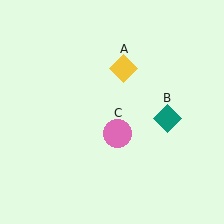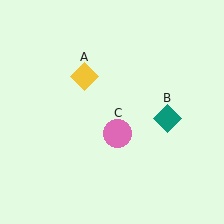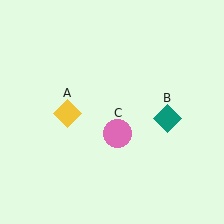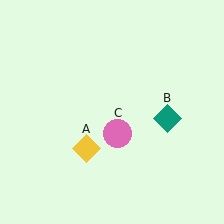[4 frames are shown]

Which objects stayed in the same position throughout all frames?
Teal diamond (object B) and pink circle (object C) remained stationary.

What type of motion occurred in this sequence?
The yellow diamond (object A) rotated counterclockwise around the center of the scene.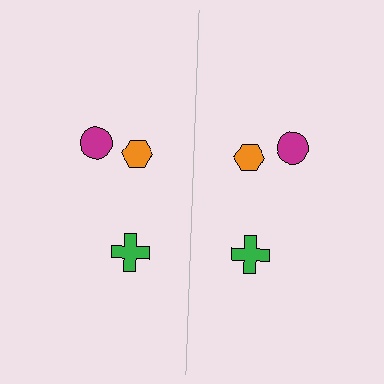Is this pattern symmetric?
Yes, this pattern has bilateral (reflection) symmetry.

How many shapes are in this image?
There are 6 shapes in this image.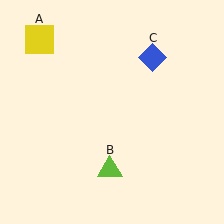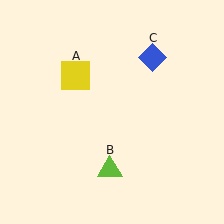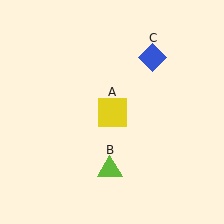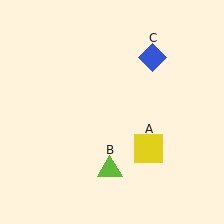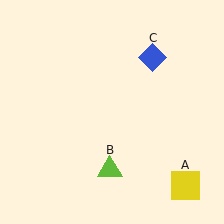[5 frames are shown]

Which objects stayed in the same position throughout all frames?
Lime triangle (object B) and blue diamond (object C) remained stationary.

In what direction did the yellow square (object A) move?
The yellow square (object A) moved down and to the right.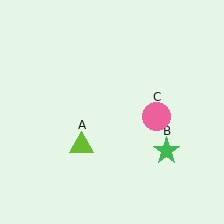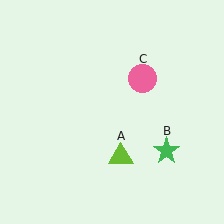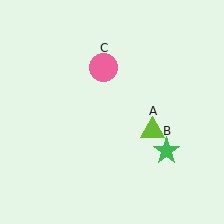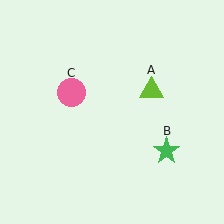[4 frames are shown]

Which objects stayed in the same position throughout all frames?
Green star (object B) remained stationary.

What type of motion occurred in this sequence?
The lime triangle (object A), pink circle (object C) rotated counterclockwise around the center of the scene.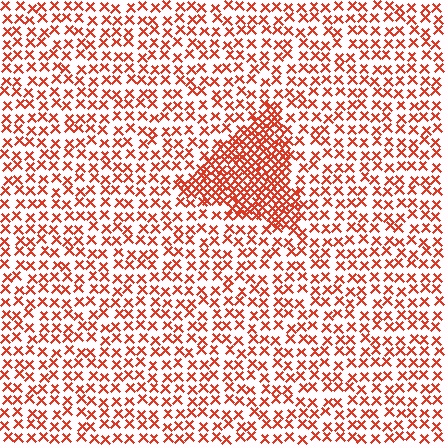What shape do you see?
I see a triangle.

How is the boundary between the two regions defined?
The boundary is defined by a change in element density (approximately 2.5x ratio). All elements are the same color, size, and shape.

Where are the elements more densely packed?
The elements are more densely packed inside the triangle boundary.